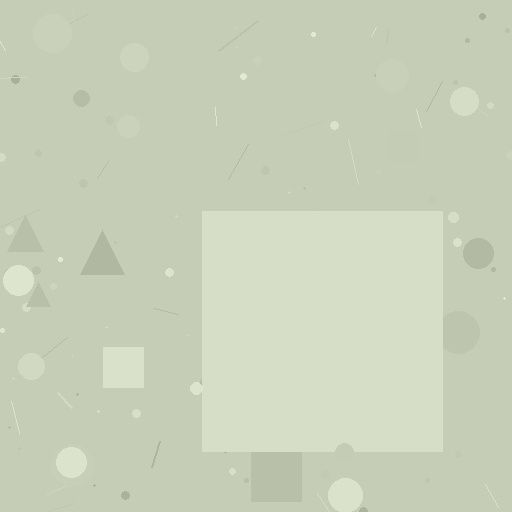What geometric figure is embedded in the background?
A square is embedded in the background.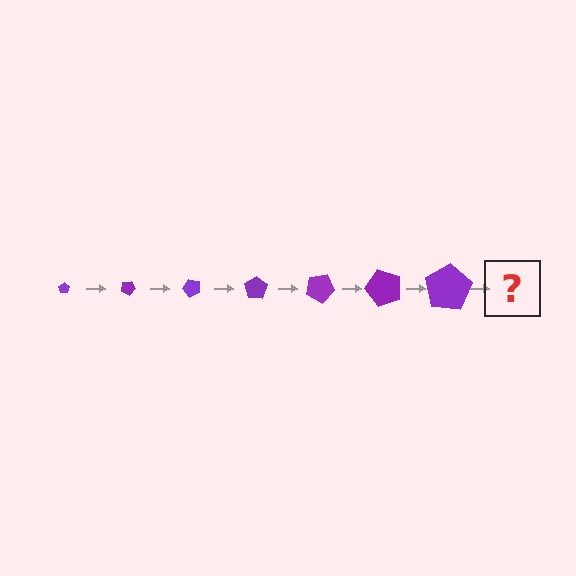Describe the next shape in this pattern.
It should be a pentagon, larger than the previous one and rotated 175 degrees from the start.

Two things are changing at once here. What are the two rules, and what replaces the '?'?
The two rules are that the pentagon grows larger each step and it rotates 25 degrees each step. The '?' should be a pentagon, larger than the previous one and rotated 175 degrees from the start.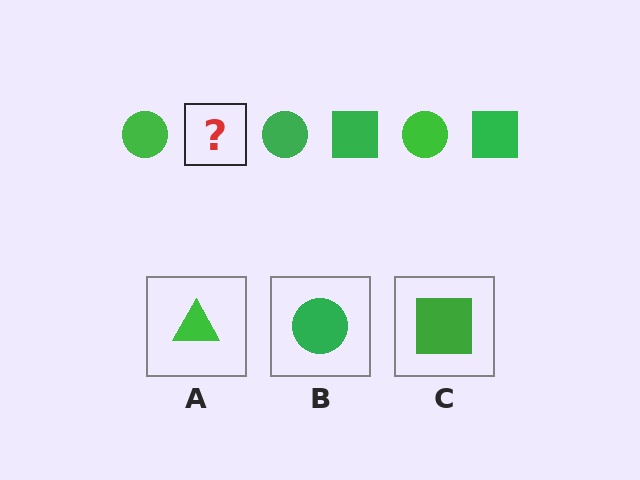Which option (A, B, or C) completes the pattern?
C.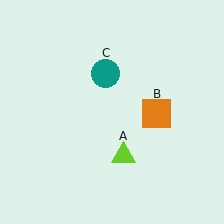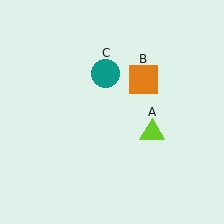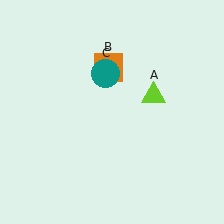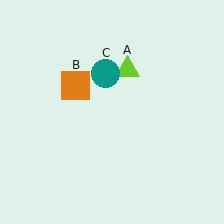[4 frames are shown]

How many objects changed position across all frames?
2 objects changed position: lime triangle (object A), orange square (object B).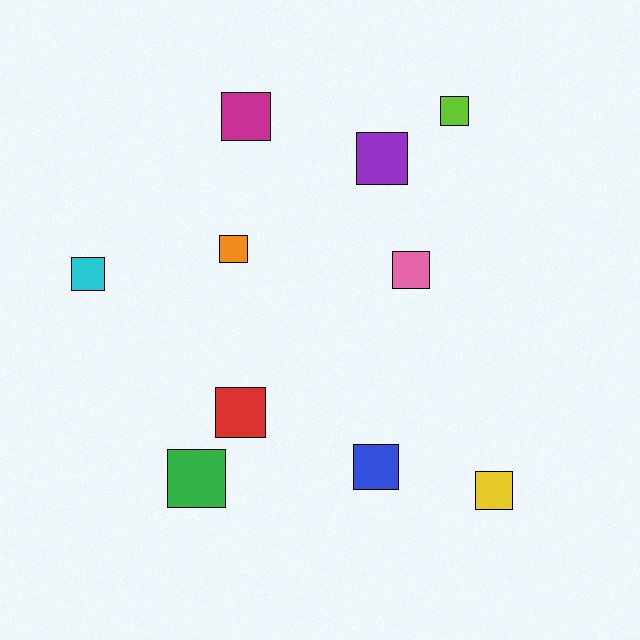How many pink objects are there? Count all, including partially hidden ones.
There is 1 pink object.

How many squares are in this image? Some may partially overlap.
There are 10 squares.